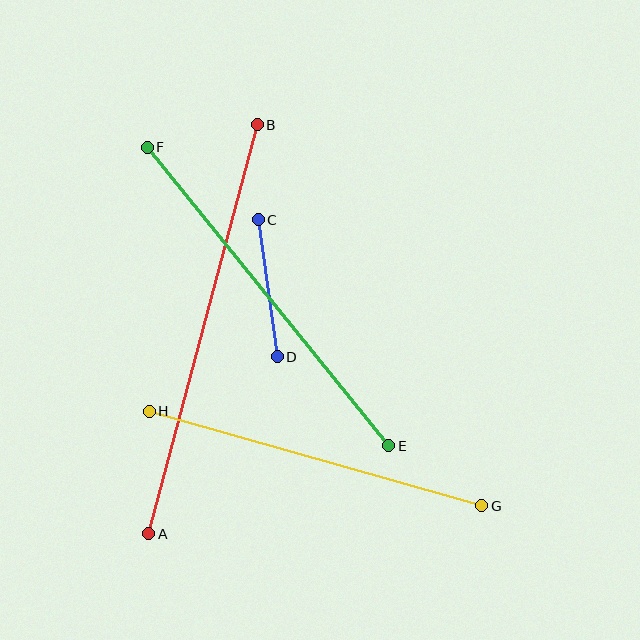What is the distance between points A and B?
The distance is approximately 423 pixels.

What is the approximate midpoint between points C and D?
The midpoint is at approximately (268, 288) pixels.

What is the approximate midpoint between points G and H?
The midpoint is at approximately (315, 458) pixels.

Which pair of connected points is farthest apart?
Points A and B are farthest apart.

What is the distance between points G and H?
The distance is approximately 346 pixels.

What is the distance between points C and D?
The distance is approximately 139 pixels.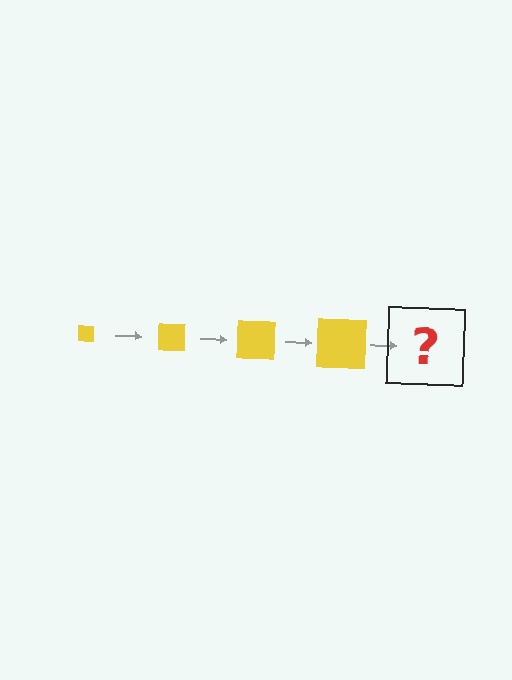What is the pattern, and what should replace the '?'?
The pattern is that the square gets progressively larger each step. The '?' should be a yellow square, larger than the previous one.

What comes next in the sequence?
The next element should be a yellow square, larger than the previous one.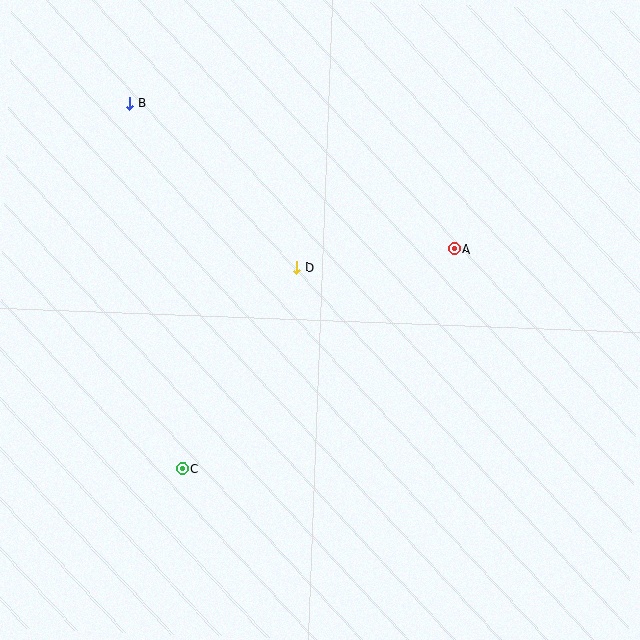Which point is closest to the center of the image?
Point D at (297, 267) is closest to the center.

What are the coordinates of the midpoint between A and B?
The midpoint between A and B is at (292, 176).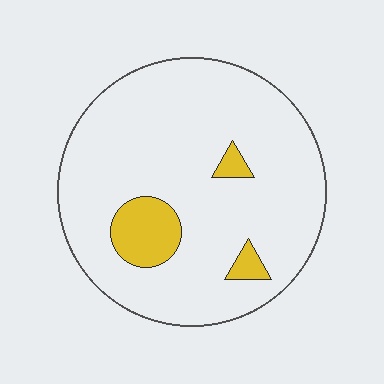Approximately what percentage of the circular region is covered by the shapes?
Approximately 10%.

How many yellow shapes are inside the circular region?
3.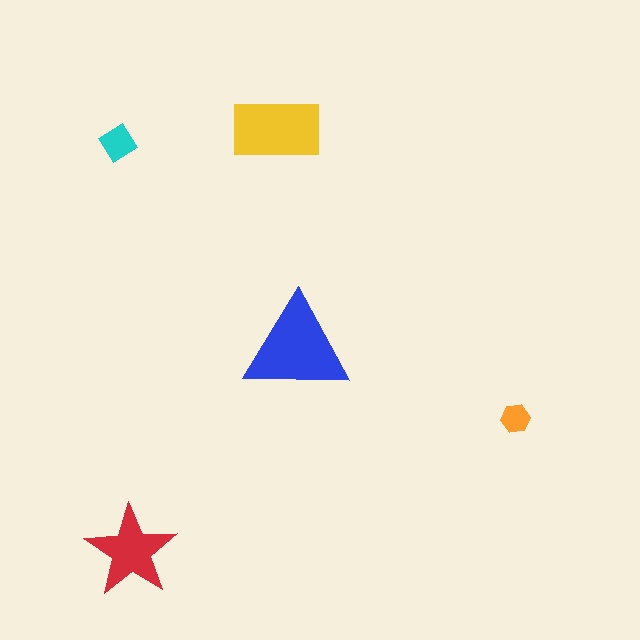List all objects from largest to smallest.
The blue triangle, the yellow rectangle, the red star, the cyan diamond, the orange hexagon.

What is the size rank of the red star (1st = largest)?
3rd.